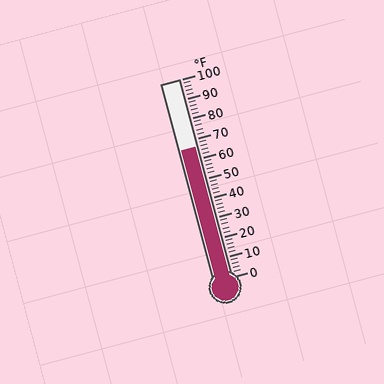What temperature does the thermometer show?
The thermometer shows approximately 66°F.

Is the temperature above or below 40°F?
The temperature is above 40°F.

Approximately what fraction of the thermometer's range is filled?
The thermometer is filled to approximately 65% of its range.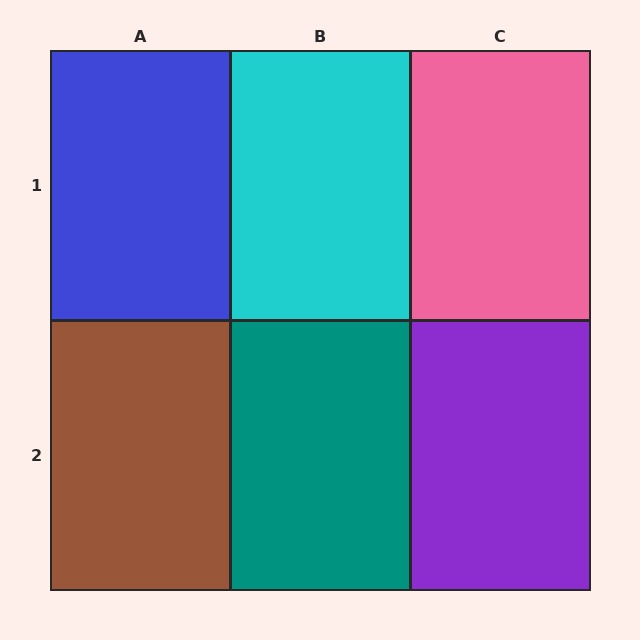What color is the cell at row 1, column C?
Pink.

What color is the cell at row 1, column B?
Cyan.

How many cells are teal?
1 cell is teal.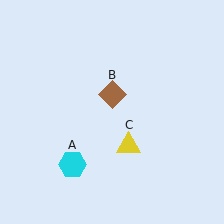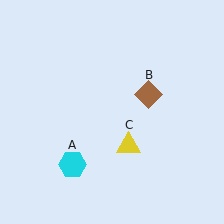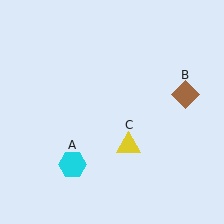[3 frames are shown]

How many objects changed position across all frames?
1 object changed position: brown diamond (object B).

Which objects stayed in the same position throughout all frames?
Cyan hexagon (object A) and yellow triangle (object C) remained stationary.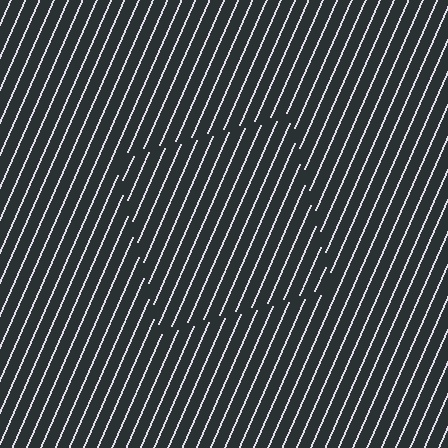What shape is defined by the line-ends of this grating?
An illusory square. The interior of the shape contains the same grating, shifted by half a period — the contour is defined by the phase discontinuity where line-ends from the inner and outer gratings abut.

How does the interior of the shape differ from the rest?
The interior of the shape contains the same grating, shifted by half a period — the contour is defined by the phase discontinuity where line-ends from the inner and outer gratings abut.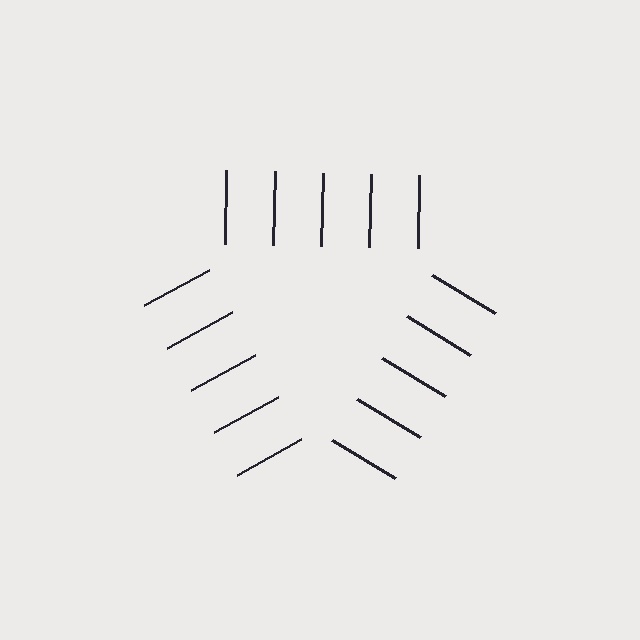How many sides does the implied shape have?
3 sides — the line-ends trace a triangle.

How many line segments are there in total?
15 — 5 along each of the 3 edges.